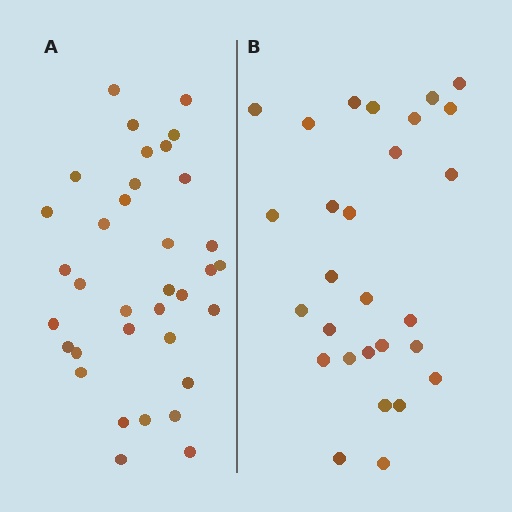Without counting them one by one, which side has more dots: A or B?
Region A (the left region) has more dots.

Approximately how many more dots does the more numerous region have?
Region A has roughly 8 or so more dots than region B.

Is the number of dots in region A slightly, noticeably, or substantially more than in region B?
Region A has noticeably more, but not dramatically so. The ratio is roughly 1.2 to 1.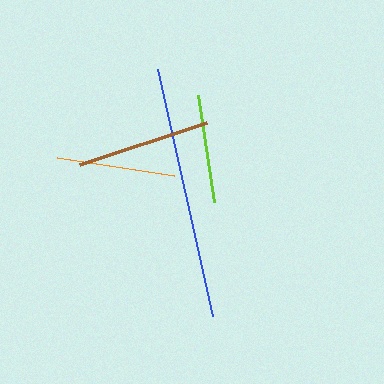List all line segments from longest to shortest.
From longest to shortest: blue, brown, orange, lime.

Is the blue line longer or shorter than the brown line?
The blue line is longer than the brown line.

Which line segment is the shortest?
The lime line is the shortest at approximately 108 pixels.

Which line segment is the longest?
The blue line is the longest at approximately 253 pixels.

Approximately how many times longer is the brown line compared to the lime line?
The brown line is approximately 1.2 times the length of the lime line.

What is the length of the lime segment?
The lime segment is approximately 108 pixels long.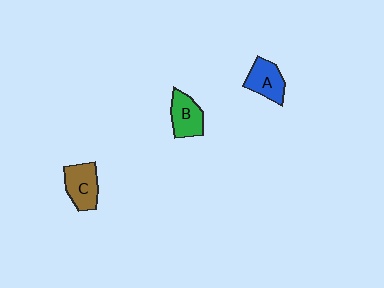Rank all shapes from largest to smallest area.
From largest to smallest: C (brown), B (green), A (blue).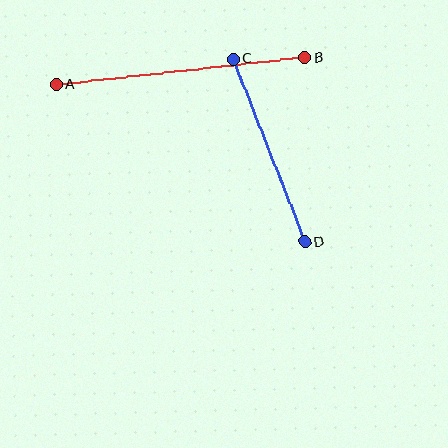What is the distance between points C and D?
The distance is approximately 196 pixels.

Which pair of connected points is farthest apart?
Points A and B are farthest apart.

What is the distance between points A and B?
The distance is approximately 249 pixels.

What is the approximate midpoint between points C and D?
The midpoint is at approximately (269, 150) pixels.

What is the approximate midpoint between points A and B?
The midpoint is at approximately (180, 71) pixels.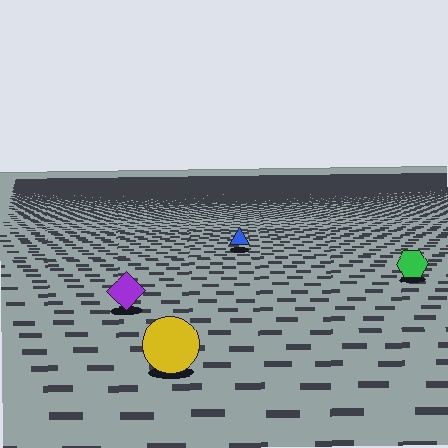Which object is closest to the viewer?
The yellow circle is closest. The texture marks near it are larger and more spread out.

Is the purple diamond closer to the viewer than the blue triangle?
Yes. The purple diamond is closer — you can tell from the texture gradient: the ground texture is coarser near it.